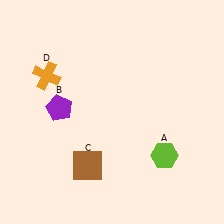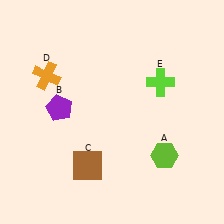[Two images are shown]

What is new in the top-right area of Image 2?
A lime cross (E) was added in the top-right area of Image 2.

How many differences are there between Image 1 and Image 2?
There is 1 difference between the two images.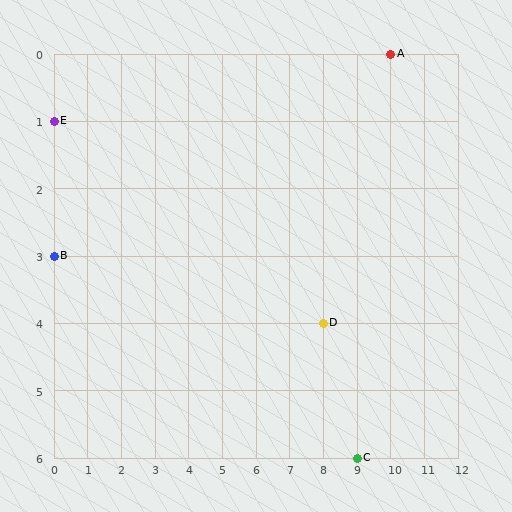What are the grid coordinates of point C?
Point C is at grid coordinates (9, 6).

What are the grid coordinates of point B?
Point B is at grid coordinates (0, 3).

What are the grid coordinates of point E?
Point E is at grid coordinates (0, 1).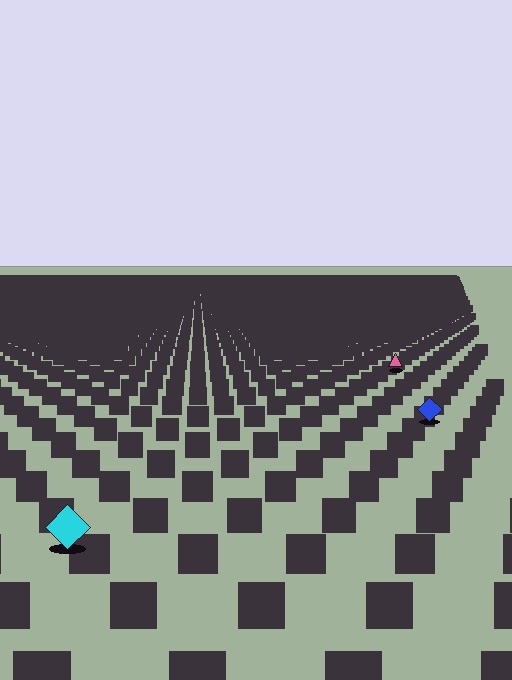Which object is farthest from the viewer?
The pink triangle is farthest from the viewer. It appears smaller and the ground texture around it is denser.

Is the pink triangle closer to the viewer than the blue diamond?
No. The blue diamond is closer — you can tell from the texture gradient: the ground texture is coarser near it.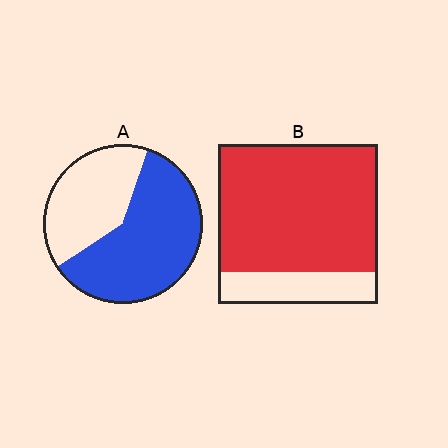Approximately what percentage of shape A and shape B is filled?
A is approximately 60% and B is approximately 80%.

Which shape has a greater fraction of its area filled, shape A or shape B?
Shape B.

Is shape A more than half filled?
Yes.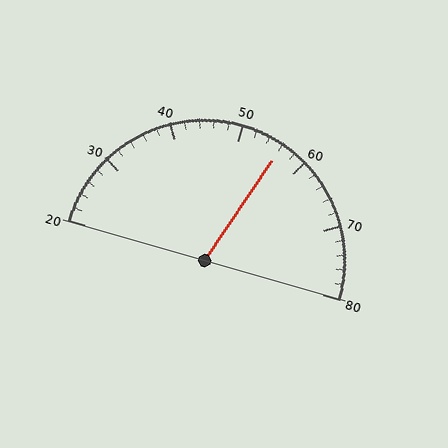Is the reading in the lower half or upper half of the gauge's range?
The reading is in the upper half of the range (20 to 80).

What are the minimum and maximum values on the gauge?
The gauge ranges from 20 to 80.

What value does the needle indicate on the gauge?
The needle indicates approximately 56.